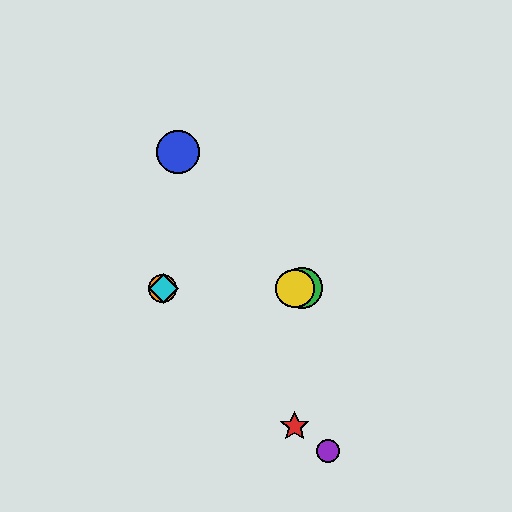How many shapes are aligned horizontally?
4 shapes (the green circle, the yellow circle, the orange circle, the cyan diamond) are aligned horizontally.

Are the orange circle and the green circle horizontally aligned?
Yes, both are at y≈288.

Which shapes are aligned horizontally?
The green circle, the yellow circle, the orange circle, the cyan diamond are aligned horizontally.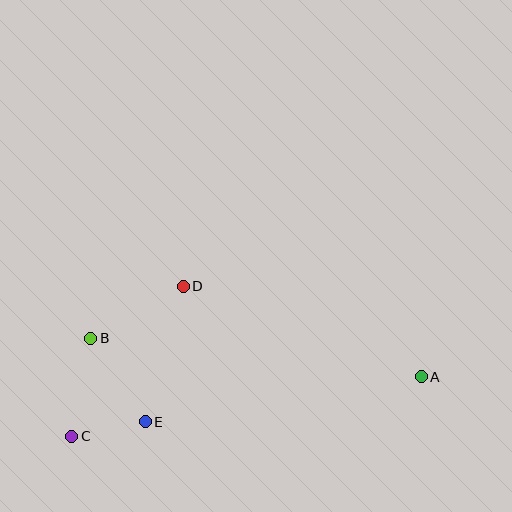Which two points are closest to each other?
Points C and E are closest to each other.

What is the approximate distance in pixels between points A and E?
The distance between A and E is approximately 280 pixels.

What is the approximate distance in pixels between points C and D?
The distance between C and D is approximately 187 pixels.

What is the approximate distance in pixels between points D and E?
The distance between D and E is approximately 141 pixels.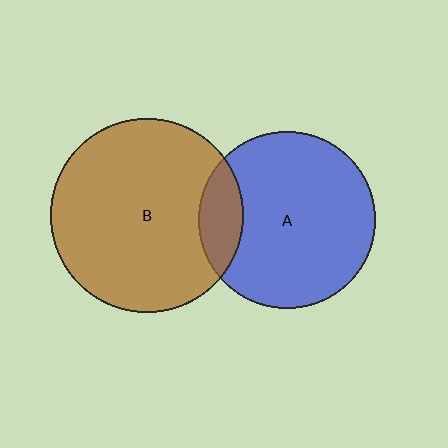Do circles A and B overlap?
Yes.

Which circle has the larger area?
Circle B (brown).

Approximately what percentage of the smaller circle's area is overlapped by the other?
Approximately 15%.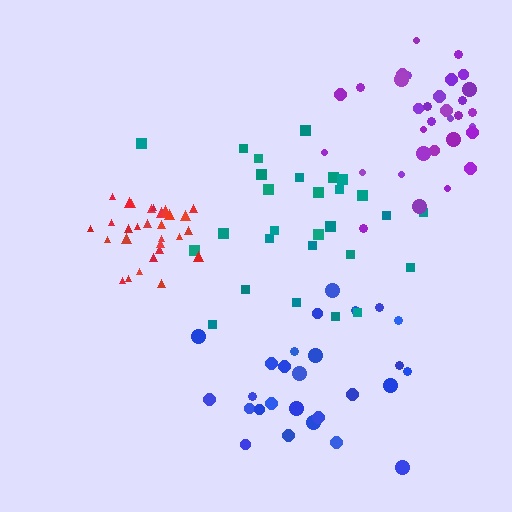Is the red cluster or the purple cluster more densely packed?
Red.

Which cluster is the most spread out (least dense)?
Blue.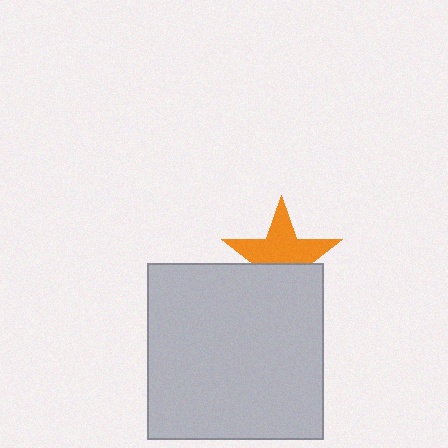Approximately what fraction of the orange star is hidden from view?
Roughly 41% of the orange star is hidden behind the light gray square.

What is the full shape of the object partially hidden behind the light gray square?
The partially hidden object is an orange star.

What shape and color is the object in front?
The object in front is a light gray square.